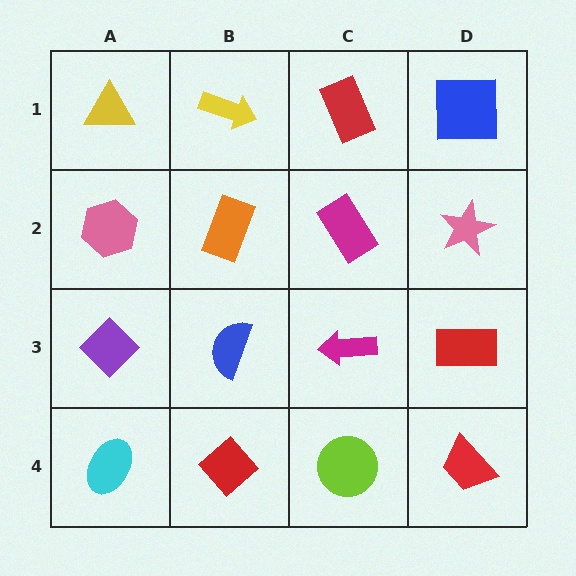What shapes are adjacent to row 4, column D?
A red rectangle (row 3, column D), a lime circle (row 4, column C).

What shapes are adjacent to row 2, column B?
A yellow arrow (row 1, column B), a blue semicircle (row 3, column B), a pink hexagon (row 2, column A), a magenta rectangle (row 2, column C).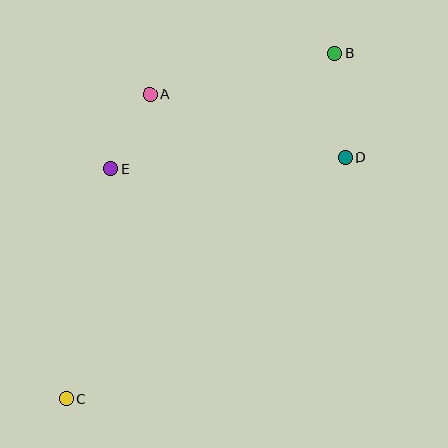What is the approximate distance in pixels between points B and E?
The distance between B and E is approximately 252 pixels.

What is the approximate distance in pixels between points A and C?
The distance between A and C is approximately 316 pixels.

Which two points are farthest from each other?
Points B and C are farthest from each other.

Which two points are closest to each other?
Points A and E are closest to each other.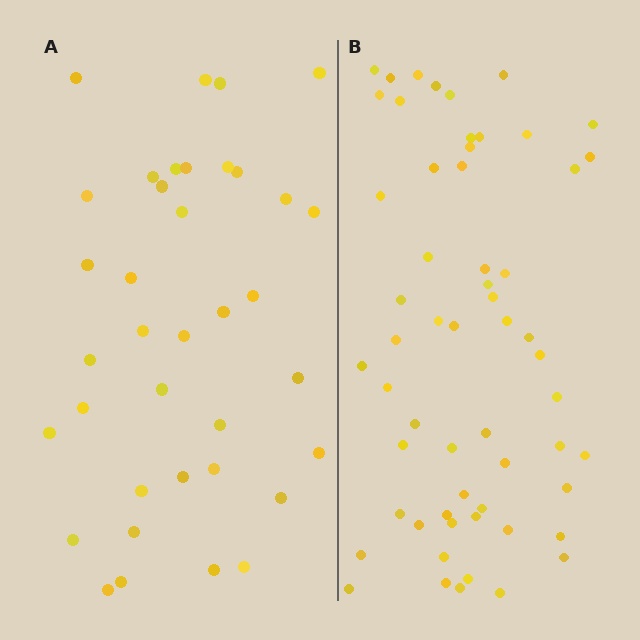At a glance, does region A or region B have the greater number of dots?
Region B (the right region) has more dots.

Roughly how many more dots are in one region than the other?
Region B has approximately 20 more dots than region A.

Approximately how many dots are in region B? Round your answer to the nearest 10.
About 60 dots. (The exact count is 58, which rounds to 60.)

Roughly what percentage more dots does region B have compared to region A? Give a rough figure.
About 55% more.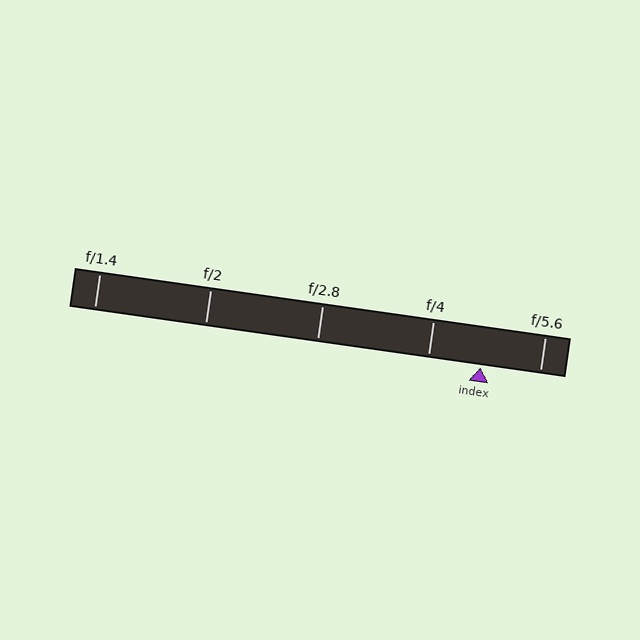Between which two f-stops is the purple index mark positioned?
The index mark is between f/4 and f/5.6.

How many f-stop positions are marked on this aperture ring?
There are 5 f-stop positions marked.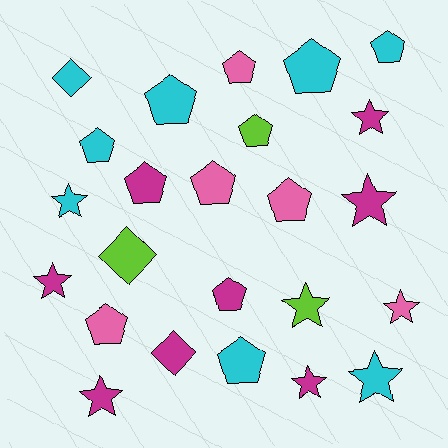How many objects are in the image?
There are 24 objects.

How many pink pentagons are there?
There are 4 pink pentagons.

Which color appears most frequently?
Magenta, with 8 objects.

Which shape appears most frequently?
Pentagon, with 12 objects.